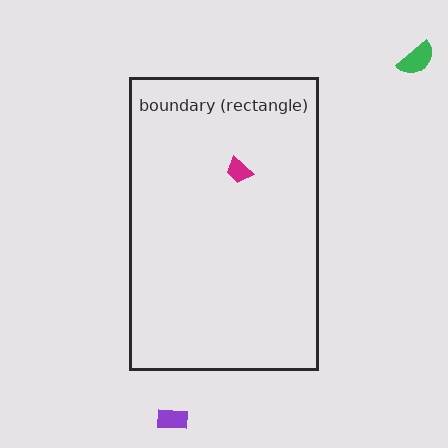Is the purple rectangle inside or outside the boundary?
Outside.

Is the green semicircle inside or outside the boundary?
Outside.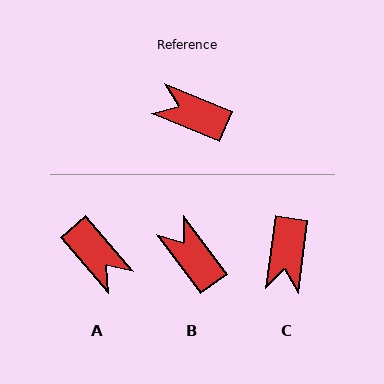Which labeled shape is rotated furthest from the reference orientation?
A, about 153 degrees away.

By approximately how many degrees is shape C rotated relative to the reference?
Approximately 105 degrees counter-clockwise.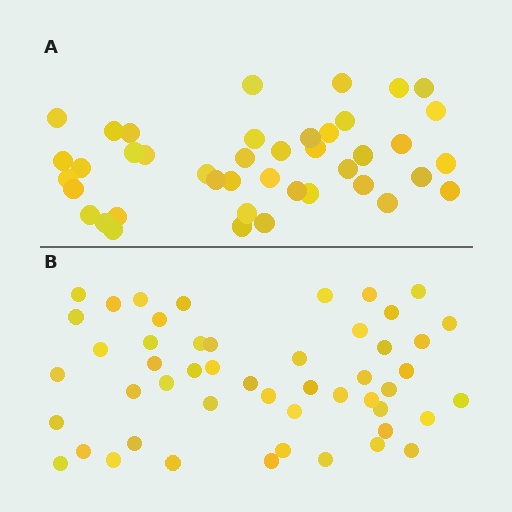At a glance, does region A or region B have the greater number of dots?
Region B (the bottom region) has more dots.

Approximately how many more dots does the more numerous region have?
Region B has roughly 8 or so more dots than region A.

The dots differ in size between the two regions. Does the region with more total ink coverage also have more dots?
No. Region A has more total ink coverage because its dots are larger, but region B actually contains more individual dots. Total area can be misleading — the number of items is what matters here.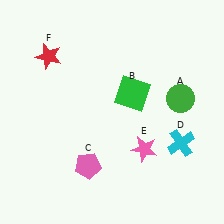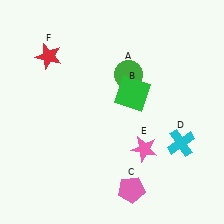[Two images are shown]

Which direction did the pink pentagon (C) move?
The pink pentagon (C) moved right.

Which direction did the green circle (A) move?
The green circle (A) moved left.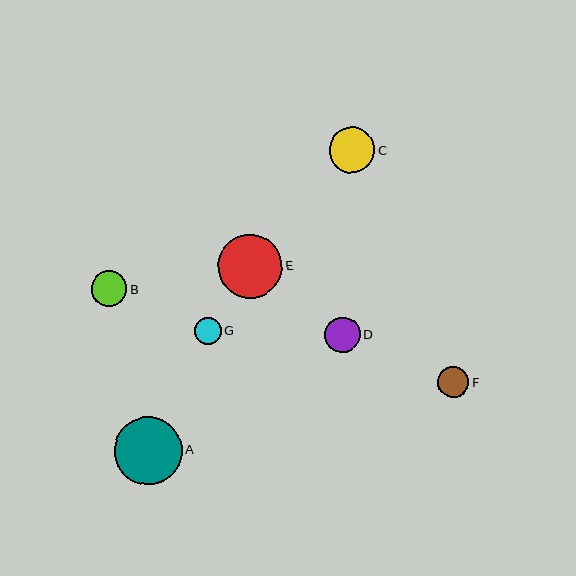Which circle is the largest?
Circle A is the largest with a size of approximately 68 pixels.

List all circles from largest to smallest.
From largest to smallest: A, E, C, D, B, F, G.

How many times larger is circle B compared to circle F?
Circle B is approximately 1.1 times the size of circle F.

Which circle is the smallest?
Circle G is the smallest with a size of approximately 27 pixels.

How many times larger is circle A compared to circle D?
Circle A is approximately 1.9 times the size of circle D.